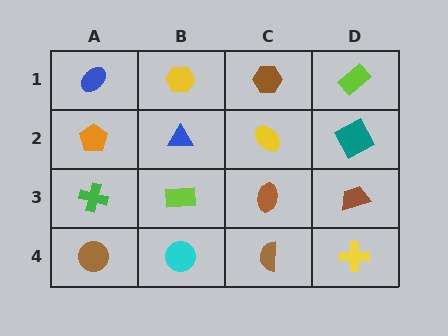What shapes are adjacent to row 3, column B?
A blue triangle (row 2, column B), a cyan circle (row 4, column B), a green cross (row 3, column A), a brown ellipse (row 3, column C).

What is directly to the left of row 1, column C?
A yellow hexagon.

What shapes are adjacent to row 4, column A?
A green cross (row 3, column A), a cyan circle (row 4, column B).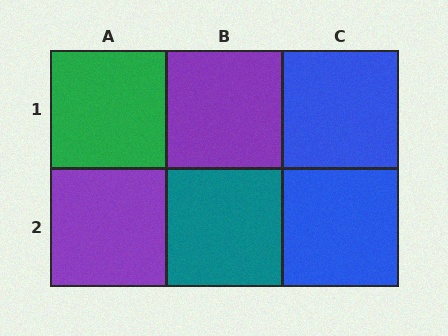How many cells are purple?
2 cells are purple.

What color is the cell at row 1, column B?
Purple.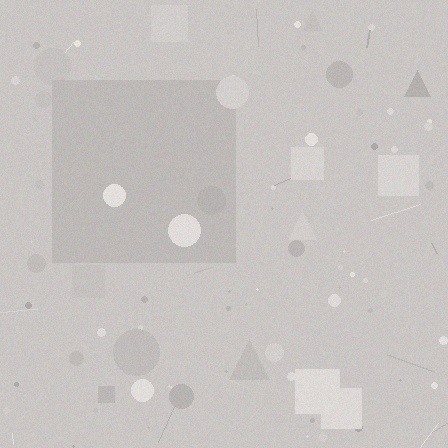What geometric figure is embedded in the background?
A square is embedded in the background.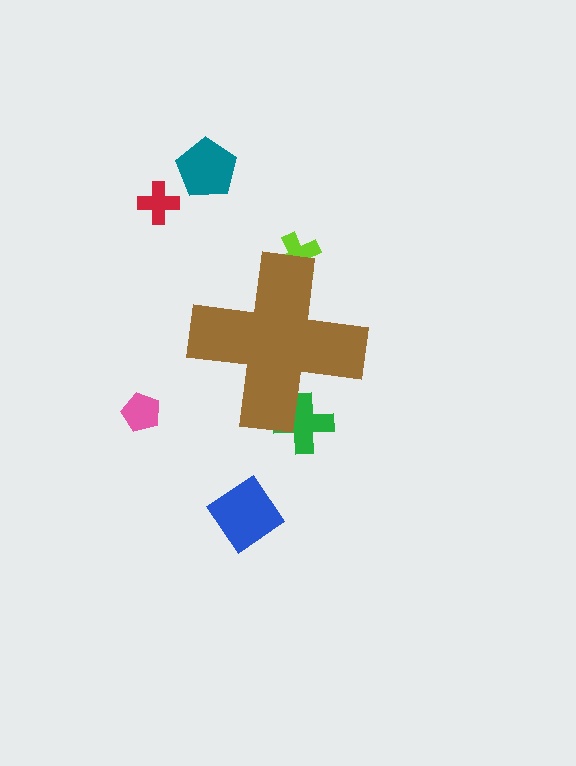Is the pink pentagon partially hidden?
No, the pink pentagon is fully visible.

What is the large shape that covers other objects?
A brown cross.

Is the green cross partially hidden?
Yes, the green cross is partially hidden behind the brown cross.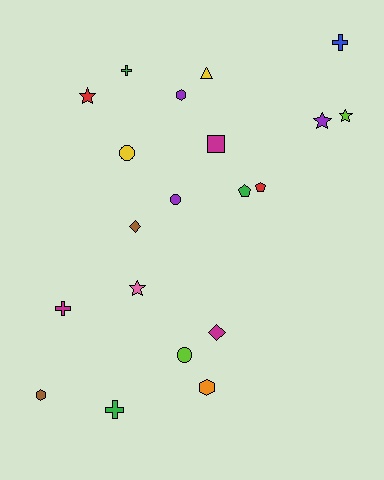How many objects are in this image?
There are 20 objects.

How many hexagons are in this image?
There are 3 hexagons.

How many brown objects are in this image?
There are 2 brown objects.